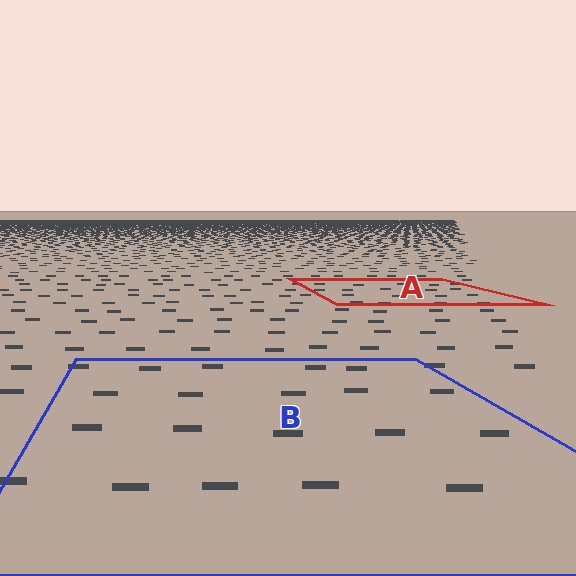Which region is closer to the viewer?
Region B is closer. The texture elements there are larger and more spread out.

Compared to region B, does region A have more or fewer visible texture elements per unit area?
Region A has more texture elements per unit area — they are packed more densely because it is farther away.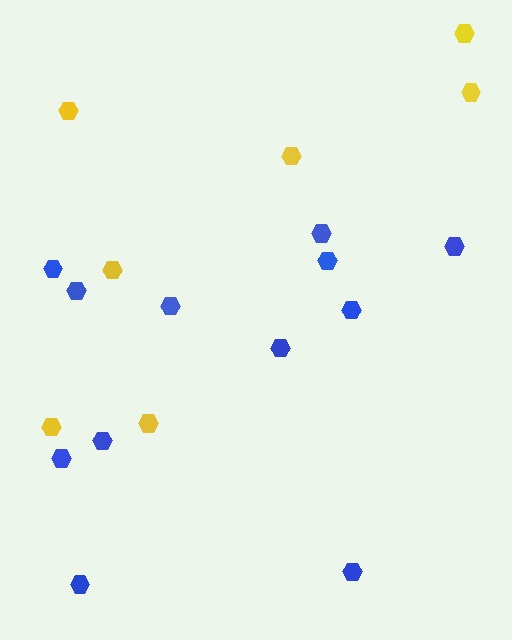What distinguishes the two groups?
There are 2 groups: one group of yellow hexagons (7) and one group of blue hexagons (12).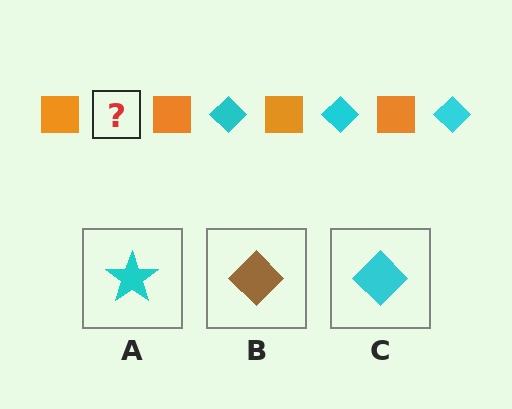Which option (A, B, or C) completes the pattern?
C.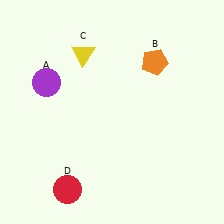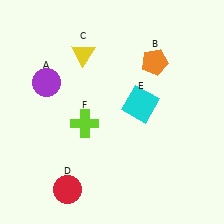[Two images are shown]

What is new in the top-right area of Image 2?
A cyan square (E) was added in the top-right area of Image 2.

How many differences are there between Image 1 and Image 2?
There are 2 differences between the two images.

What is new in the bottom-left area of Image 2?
A lime cross (F) was added in the bottom-left area of Image 2.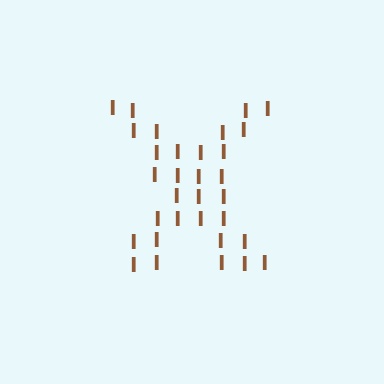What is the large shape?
The large shape is the letter X.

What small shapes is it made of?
It is made of small letter I's.